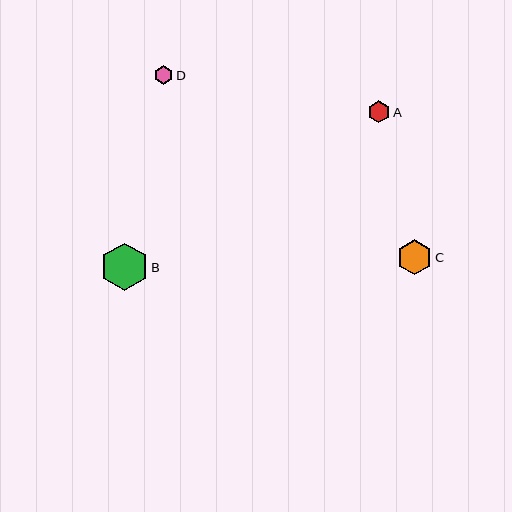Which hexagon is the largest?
Hexagon B is the largest with a size of approximately 47 pixels.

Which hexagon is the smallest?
Hexagon D is the smallest with a size of approximately 18 pixels.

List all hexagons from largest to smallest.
From largest to smallest: B, C, A, D.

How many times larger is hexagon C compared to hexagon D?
Hexagon C is approximately 1.9 times the size of hexagon D.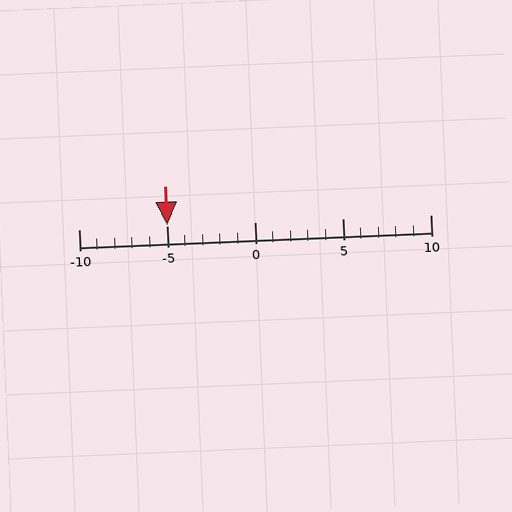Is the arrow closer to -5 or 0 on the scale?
The arrow is closer to -5.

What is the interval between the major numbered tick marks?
The major tick marks are spaced 5 units apart.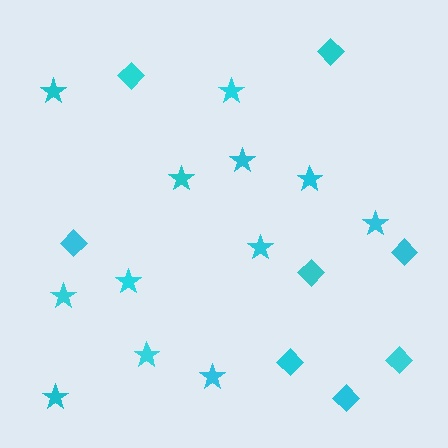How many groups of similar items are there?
There are 2 groups: one group of stars (12) and one group of diamonds (8).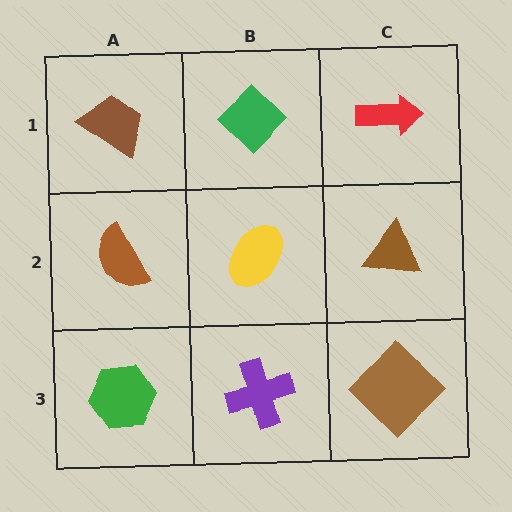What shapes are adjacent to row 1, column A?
A brown semicircle (row 2, column A), a green diamond (row 1, column B).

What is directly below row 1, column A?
A brown semicircle.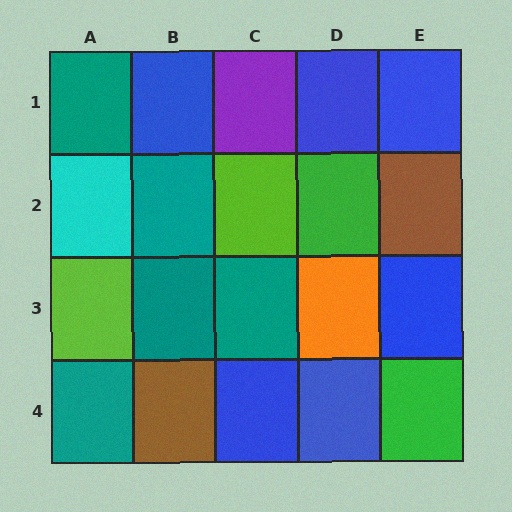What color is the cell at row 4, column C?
Blue.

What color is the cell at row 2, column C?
Lime.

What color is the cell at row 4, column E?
Green.